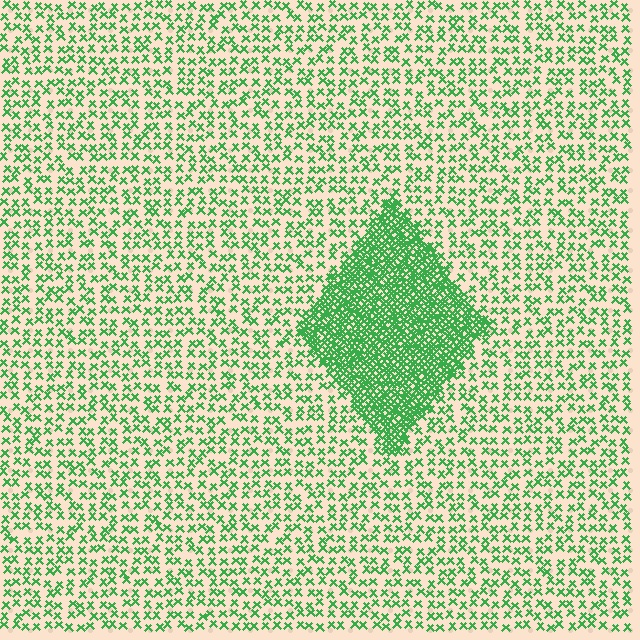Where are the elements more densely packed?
The elements are more densely packed inside the diamond boundary.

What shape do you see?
I see a diamond.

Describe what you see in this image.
The image contains small green elements arranged at two different densities. A diamond-shaped region is visible where the elements are more densely packed than the surrounding area.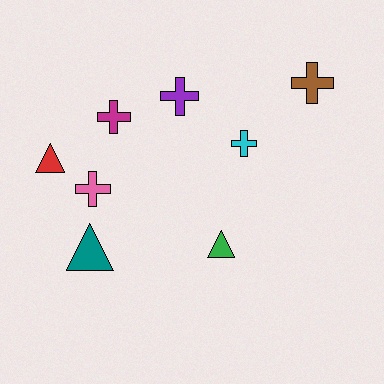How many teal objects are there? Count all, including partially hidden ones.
There is 1 teal object.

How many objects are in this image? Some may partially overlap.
There are 8 objects.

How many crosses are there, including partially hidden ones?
There are 5 crosses.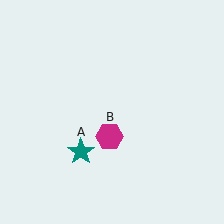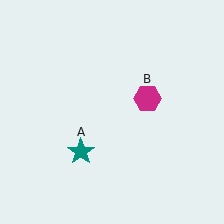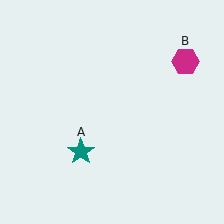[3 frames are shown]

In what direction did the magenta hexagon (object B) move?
The magenta hexagon (object B) moved up and to the right.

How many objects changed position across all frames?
1 object changed position: magenta hexagon (object B).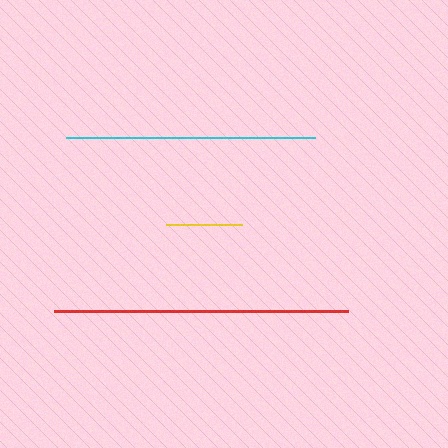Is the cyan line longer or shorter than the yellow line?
The cyan line is longer than the yellow line.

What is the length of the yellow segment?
The yellow segment is approximately 76 pixels long.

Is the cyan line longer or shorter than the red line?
The red line is longer than the cyan line.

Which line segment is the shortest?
The yellow line is the shortest at approximately 76 pixels.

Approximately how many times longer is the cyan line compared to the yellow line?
The cyan line is approximately 3.3 times the length of the yellow line.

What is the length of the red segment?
The red segment is approximately 294 pixels long.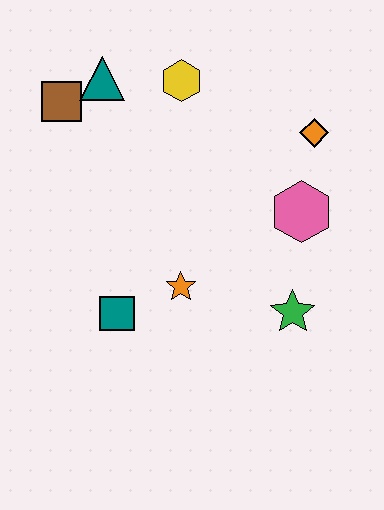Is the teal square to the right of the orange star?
No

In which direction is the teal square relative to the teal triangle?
The teal square is below the teal triangle.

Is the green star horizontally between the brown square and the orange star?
No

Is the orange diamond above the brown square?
No